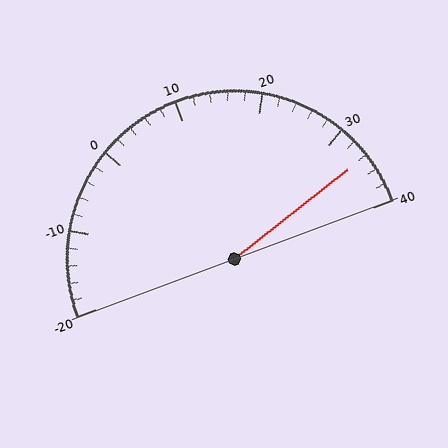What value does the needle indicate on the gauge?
The needle indicates approximately 34.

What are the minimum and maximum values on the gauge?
The gauge ranges from -20 to 40.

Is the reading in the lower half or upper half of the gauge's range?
The reading is in the upper half of the range (-20 to 40).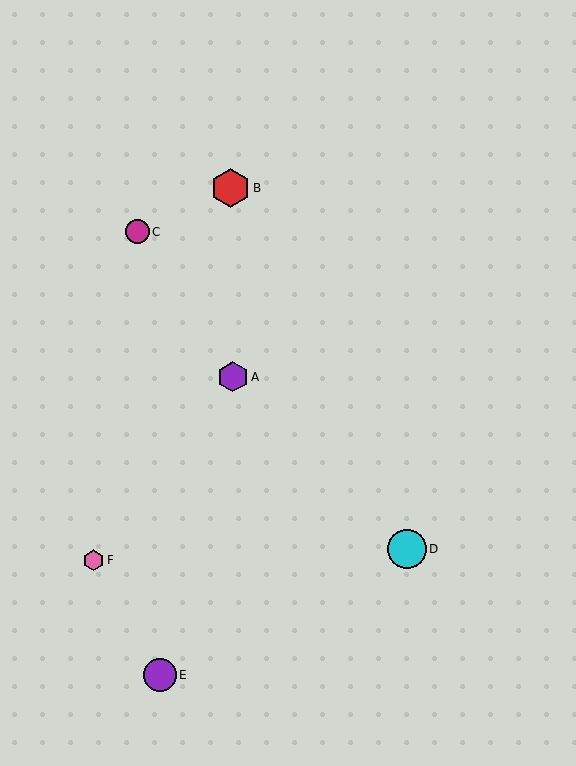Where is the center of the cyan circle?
The center of the cyan circle is at (407, 549).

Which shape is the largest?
The red hexagon (labeled B) is the largest.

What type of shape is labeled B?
Shape B is a red hexagon.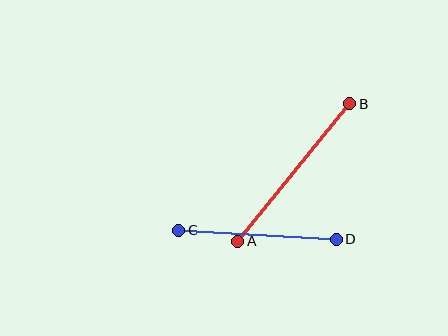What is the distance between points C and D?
The distance is approximately 158 pixels.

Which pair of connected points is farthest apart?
Points A and B are farthest apart.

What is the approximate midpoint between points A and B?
The midpoint is at approximately (294, 173) pixels.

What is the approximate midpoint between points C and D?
The midpoint is at approximately (257, 235) pixels.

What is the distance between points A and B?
The distance is approximately 177 pixels.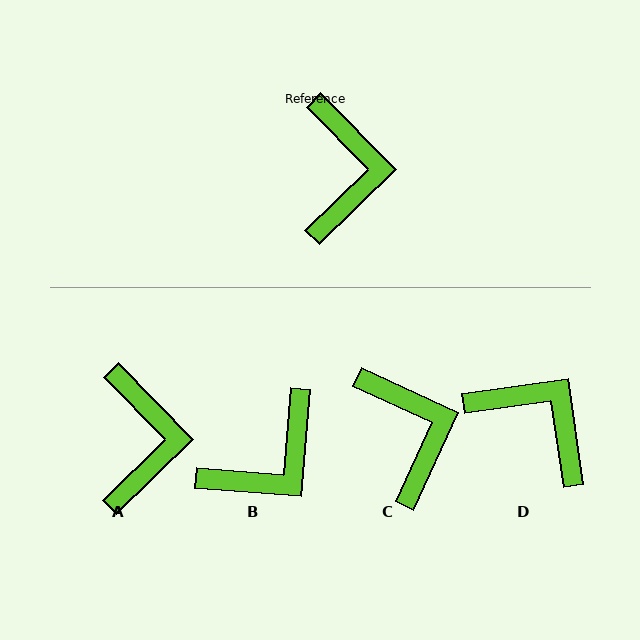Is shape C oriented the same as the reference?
No, it is off by about 21 degrees.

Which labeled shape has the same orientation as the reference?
A.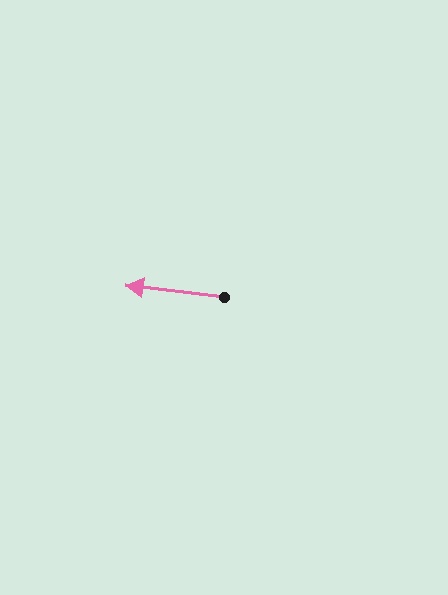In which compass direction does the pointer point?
West.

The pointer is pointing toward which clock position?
Roughly 9 o'clock.